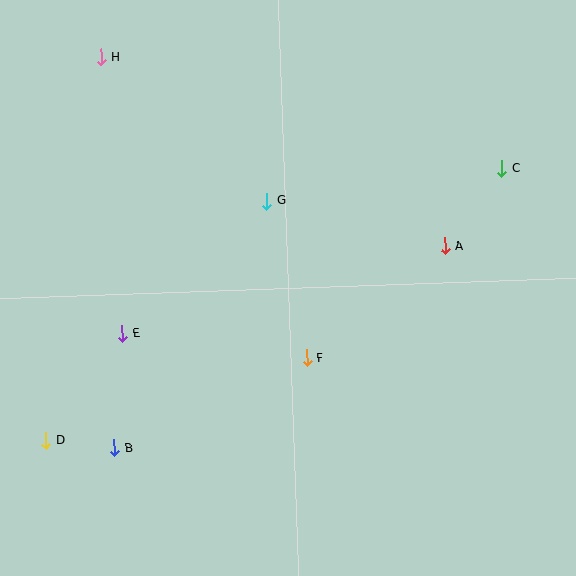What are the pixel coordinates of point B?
Point B is at (114, 448).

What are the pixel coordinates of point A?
Point A is at (445, 246).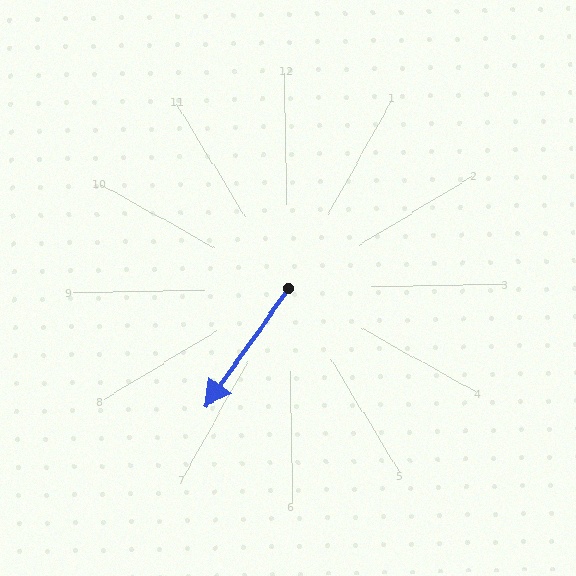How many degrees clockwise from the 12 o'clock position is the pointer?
Approximately 216 degrees.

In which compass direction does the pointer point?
Southwest.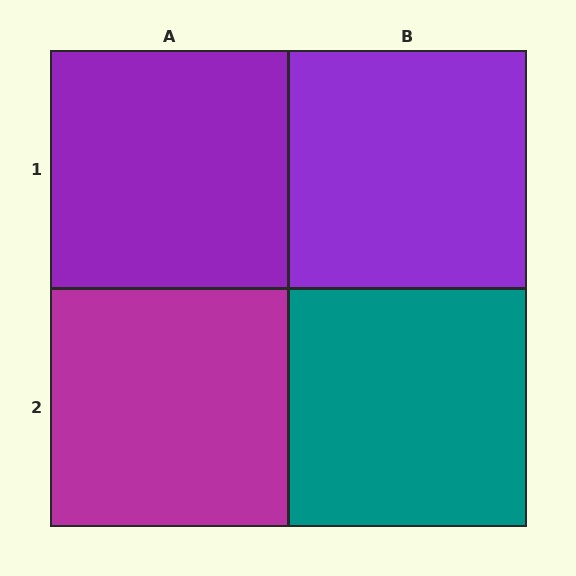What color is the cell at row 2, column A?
Magenta.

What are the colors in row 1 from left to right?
Purple, purple.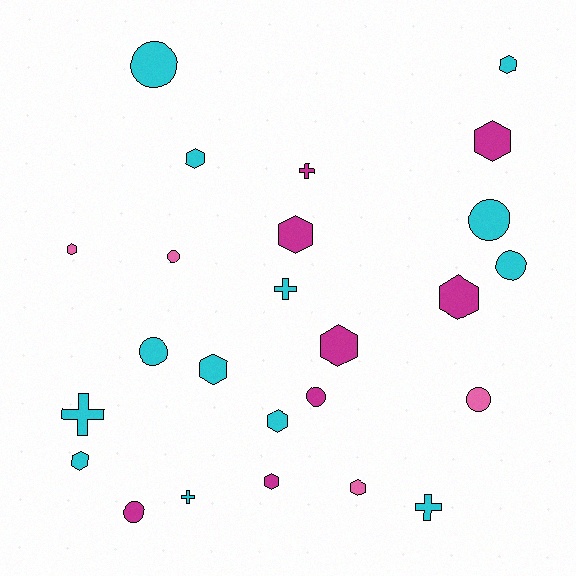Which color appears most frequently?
Cyan, with 13 objects.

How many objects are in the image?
There are 25 objects.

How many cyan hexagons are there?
There are 5 cyan hexagons.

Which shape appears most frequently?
Hexagon, with 12 objects.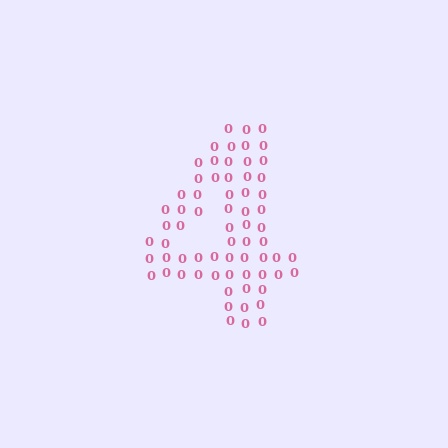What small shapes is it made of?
It is made of small digit 0's.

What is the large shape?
The large shape is the digit 4.